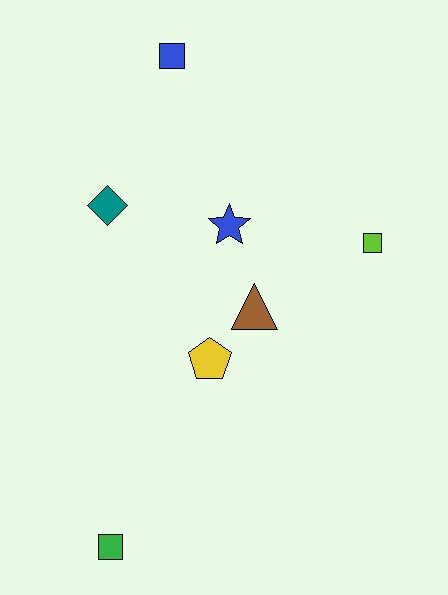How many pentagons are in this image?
There is 1 pentagon.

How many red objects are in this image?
There are no red objects.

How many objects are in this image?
There are 7 objects.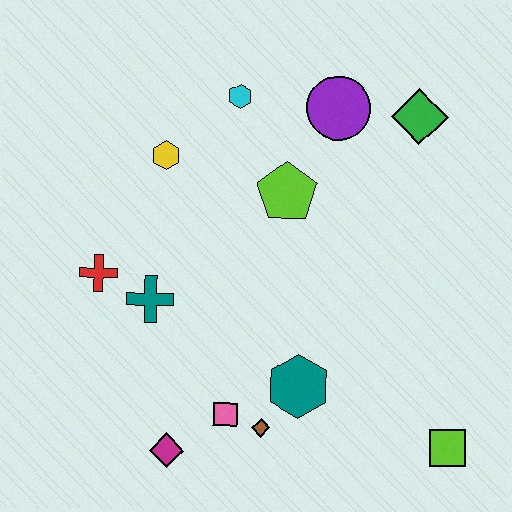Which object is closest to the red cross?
The teal cross is closest to the red cross.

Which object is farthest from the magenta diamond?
The green diamond is farthest from the magenta diamond.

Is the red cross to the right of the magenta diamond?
No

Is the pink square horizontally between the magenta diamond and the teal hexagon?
Yes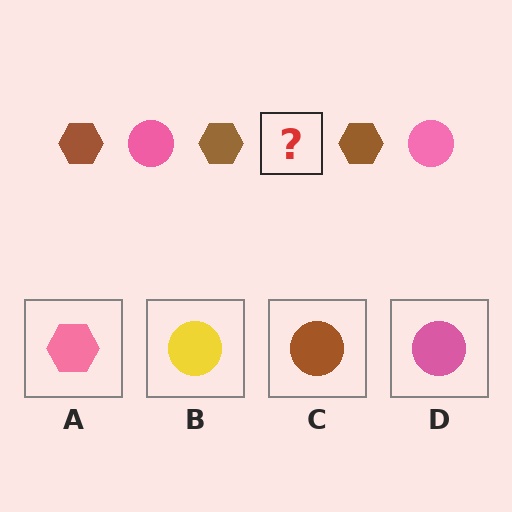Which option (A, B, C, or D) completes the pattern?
D.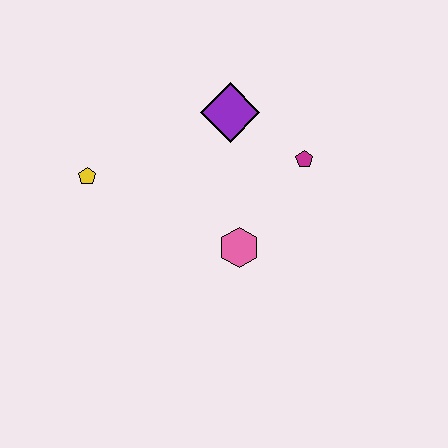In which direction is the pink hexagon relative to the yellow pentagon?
The pink hexagon is to the right of the yellow pentagon.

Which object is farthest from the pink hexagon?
The yellow pentagon is farthest from the pink hexagon.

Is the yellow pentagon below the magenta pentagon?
Yes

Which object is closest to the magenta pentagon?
The purple diamond is closest to the magenta pentagon.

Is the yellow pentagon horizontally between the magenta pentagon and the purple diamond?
No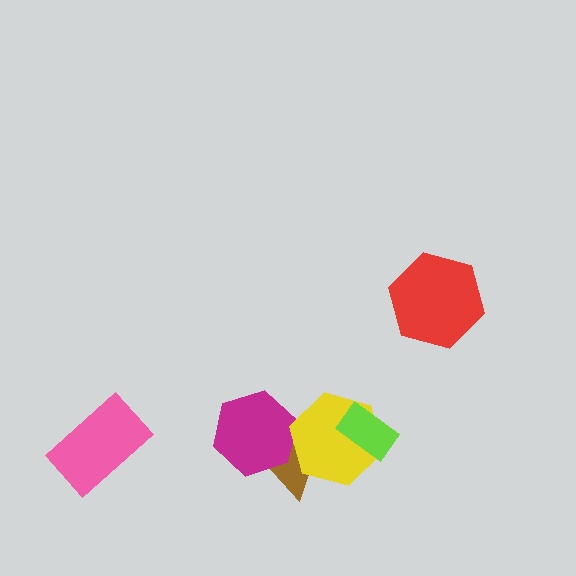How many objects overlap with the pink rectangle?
0 objects overlap with the pink rectangle.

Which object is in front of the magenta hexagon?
The yellow hexagon is in front of the magenta hexagon.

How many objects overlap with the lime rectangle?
1 object overlaps with the lime rectangle.